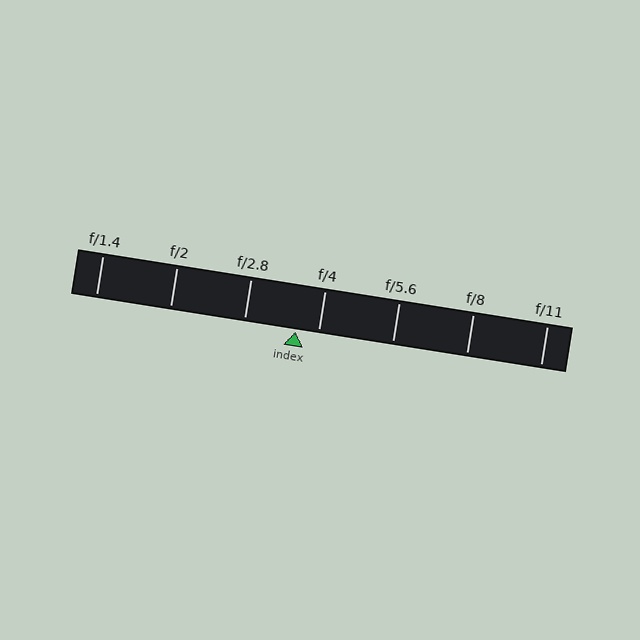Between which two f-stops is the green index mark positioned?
The index mark is between f/2.8 and f/4.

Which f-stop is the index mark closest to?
The index mark is closest to f/4.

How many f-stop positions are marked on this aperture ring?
There are 7 f-stop positions marked.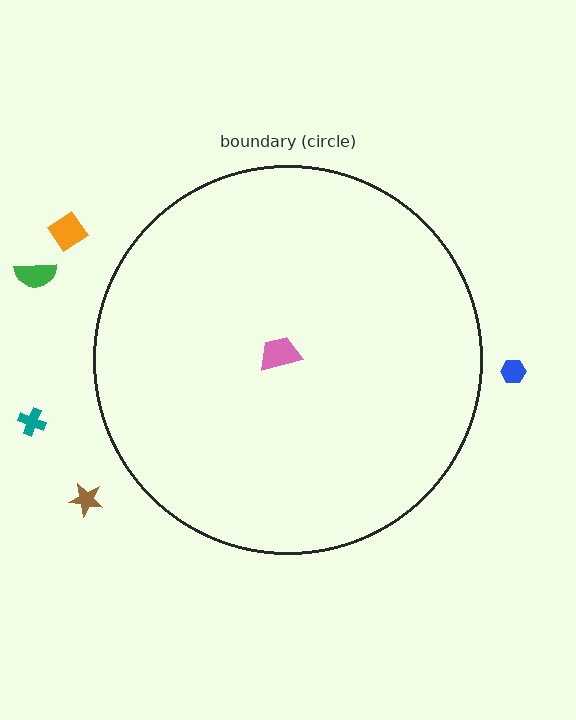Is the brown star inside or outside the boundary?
Outside.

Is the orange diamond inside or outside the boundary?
Outside.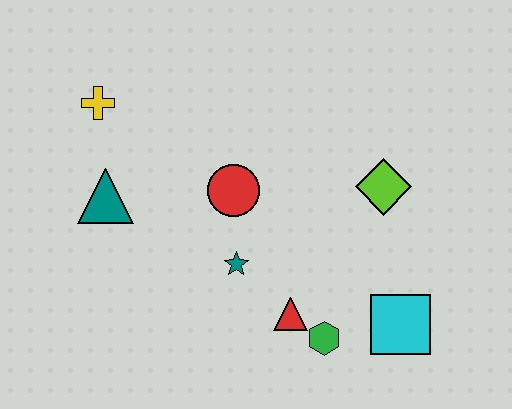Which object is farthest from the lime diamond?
The yellow cross is farthest from the lime diamond.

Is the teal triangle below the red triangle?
No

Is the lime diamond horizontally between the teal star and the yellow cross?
No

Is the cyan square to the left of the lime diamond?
No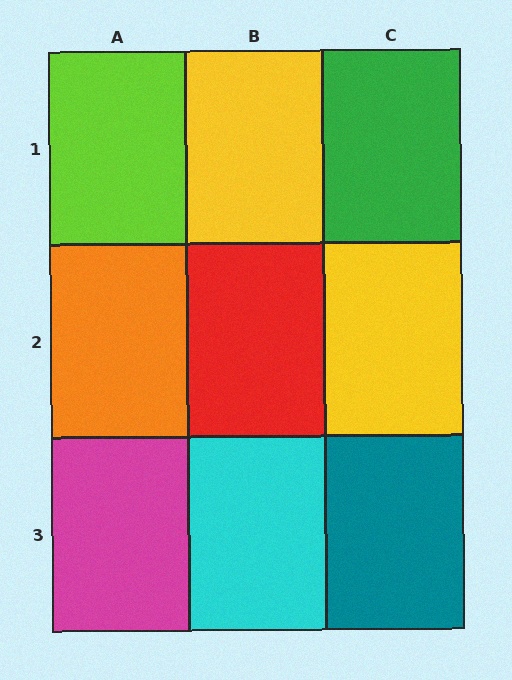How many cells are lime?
1 cell is lime.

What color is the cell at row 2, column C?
Yellow.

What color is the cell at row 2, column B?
Red.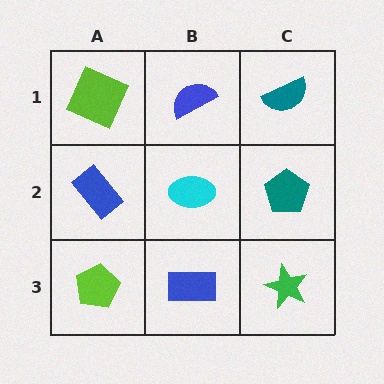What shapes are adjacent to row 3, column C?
A teal pentagon (row 2, column C), a blue rectangle (row 3, column B).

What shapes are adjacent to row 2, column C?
A teal semicircle (row 1, column C), a green star (row 3, column C), a cyan ellipse (row 2, column B).